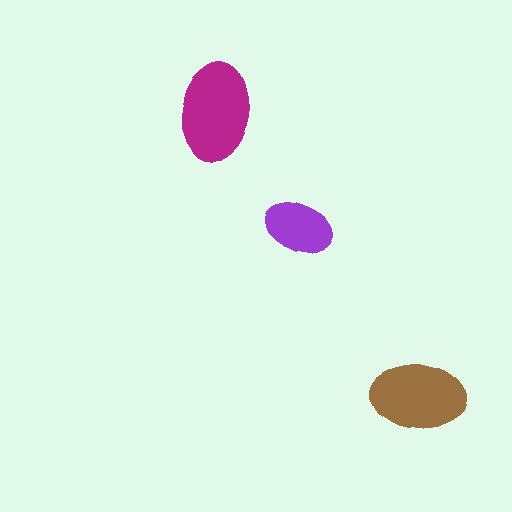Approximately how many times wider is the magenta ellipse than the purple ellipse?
About 1.5 times wider.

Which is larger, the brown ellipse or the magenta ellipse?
The magenta one.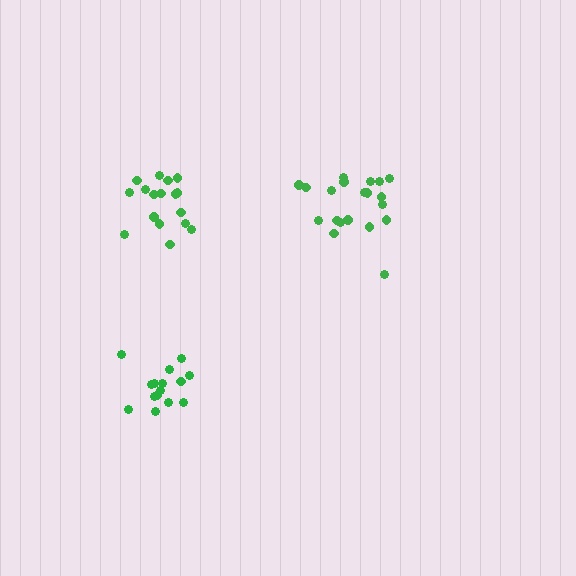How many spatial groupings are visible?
There are 3 spatial groupings.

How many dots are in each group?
Group 1: 17 dots, Group 2: 20 dots, Group 3: 15 dots (52 total).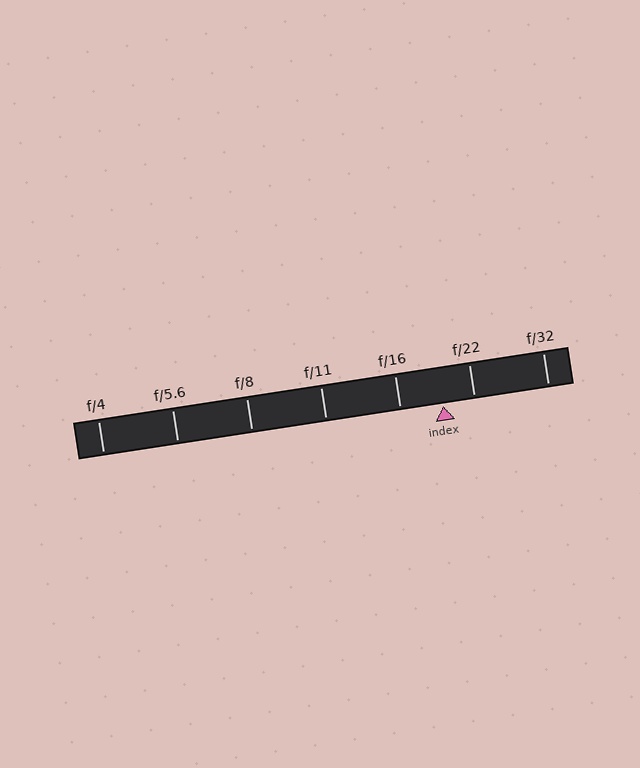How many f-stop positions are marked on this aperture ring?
There are 7 f-stop positions marked.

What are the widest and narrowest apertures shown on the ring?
The widest aperture shown is f/4 and the narrowest is f/32.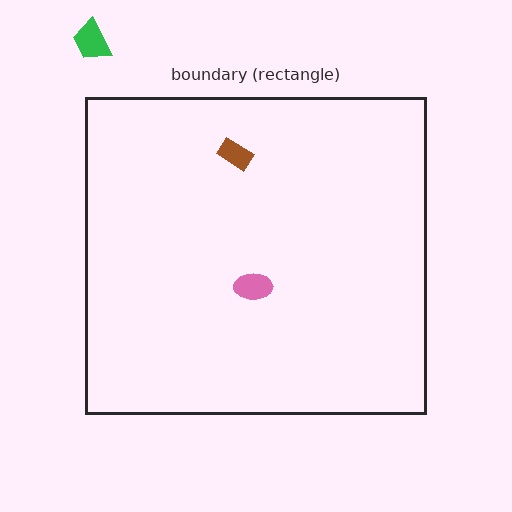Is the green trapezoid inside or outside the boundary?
Outside.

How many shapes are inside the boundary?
2 inside, 1 outside.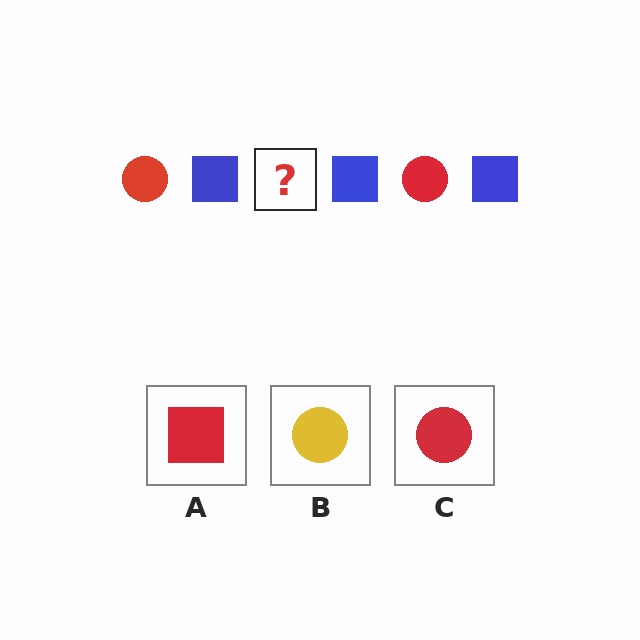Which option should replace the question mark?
Option C.